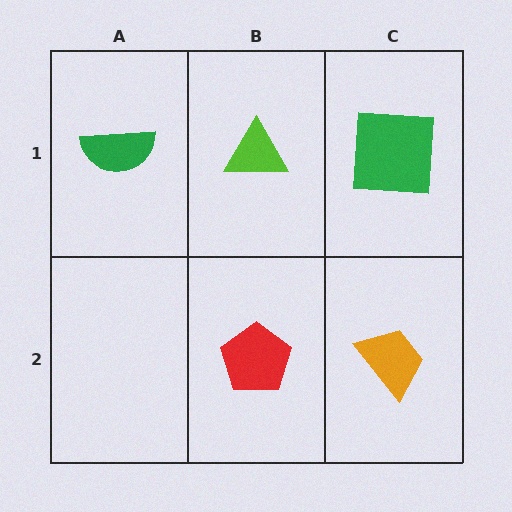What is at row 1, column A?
A green semicircle.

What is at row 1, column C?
A green square.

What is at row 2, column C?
An orange trapezoid.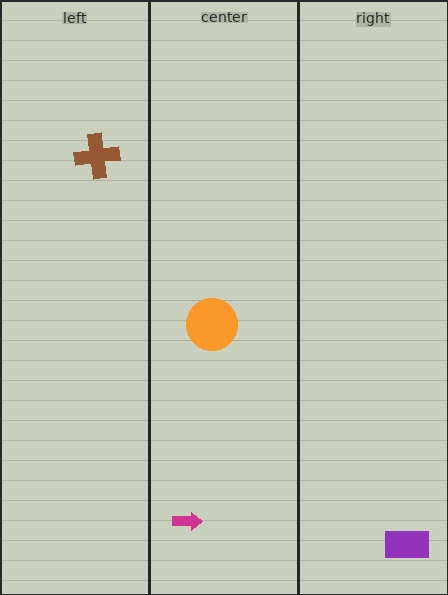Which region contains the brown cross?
The left region.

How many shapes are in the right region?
1.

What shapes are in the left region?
The brown cross.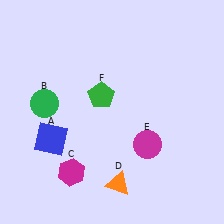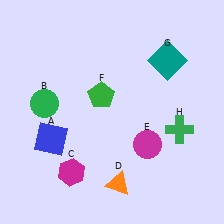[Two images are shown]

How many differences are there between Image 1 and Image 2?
There are 2 differences between the two images.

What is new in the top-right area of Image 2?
A teal square (G) was added in the top-right area of Image 2.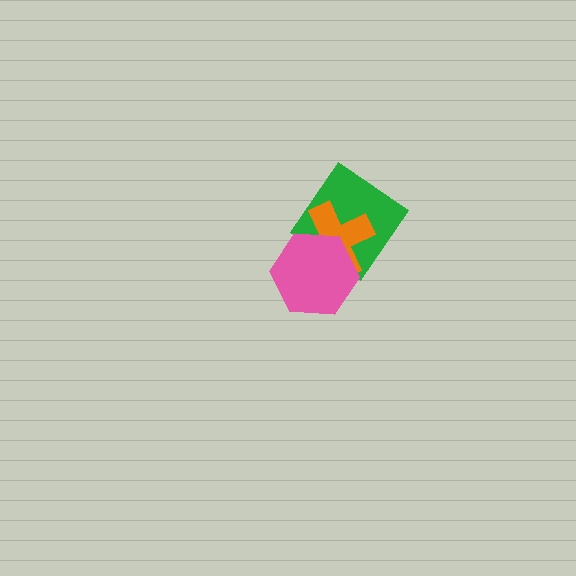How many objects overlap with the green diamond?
2 objects overlap with the green diamond.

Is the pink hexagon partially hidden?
No, no other shape covers it.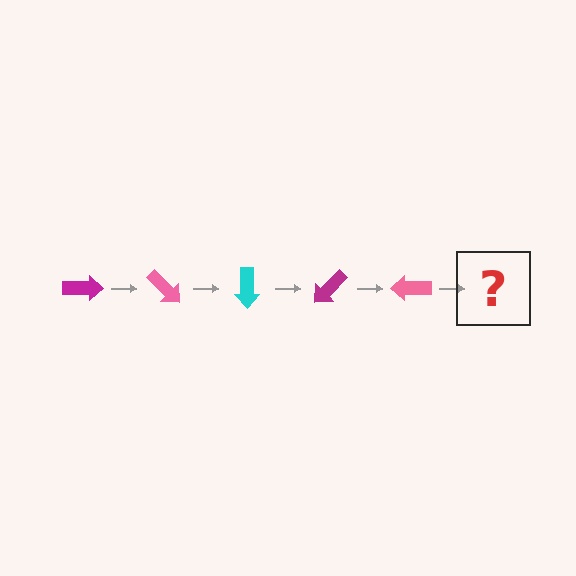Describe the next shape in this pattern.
It should be a cyan arrow, rotated 225 degrees from the start.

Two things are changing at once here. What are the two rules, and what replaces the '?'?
The two rules are that it rotates 45 degrees each step and the color cycles through magenta, pink, and cyan. The '?' should be a cyan arrow, rotated 225 degrees from the start.